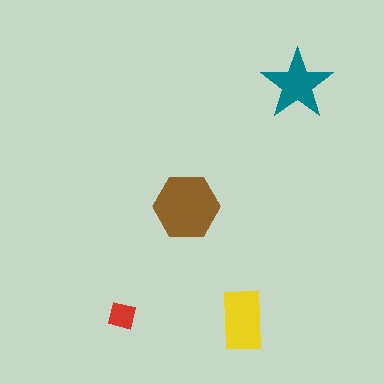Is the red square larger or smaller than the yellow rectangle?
Smaller.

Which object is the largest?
The brown hexagon.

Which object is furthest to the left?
The red square is leftmost.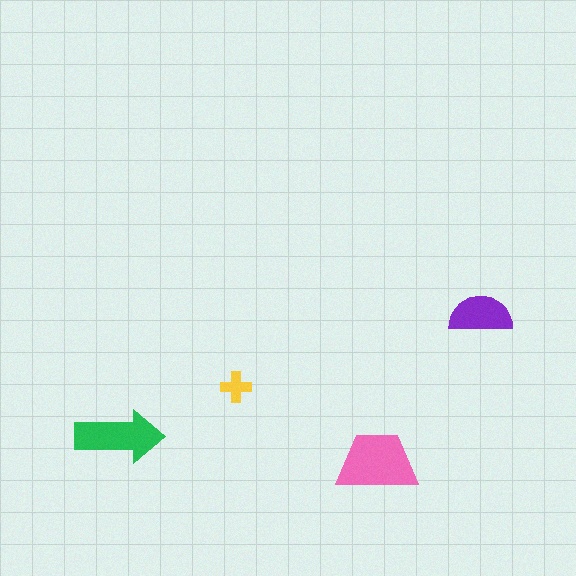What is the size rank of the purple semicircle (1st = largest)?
3rd.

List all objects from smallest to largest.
The yellow cross, the purple semicircle, the green arrow, the pink trapezoid.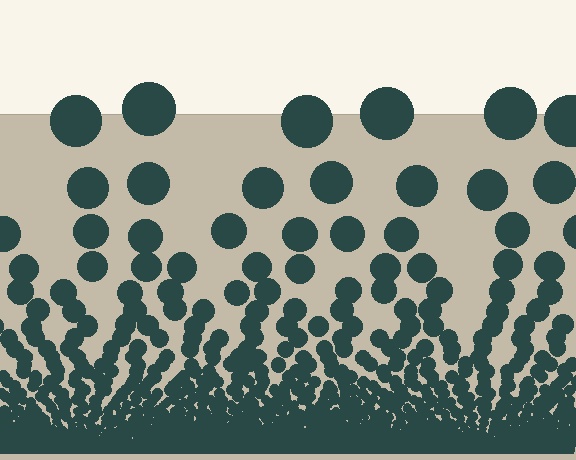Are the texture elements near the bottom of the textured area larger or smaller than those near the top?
Smaller. The gradient is inverted — elements near the bottom are smaller and denser.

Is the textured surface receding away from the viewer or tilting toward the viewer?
The surface appears to tilt toward the viewer. Texture elements get larger and sparser toward the top.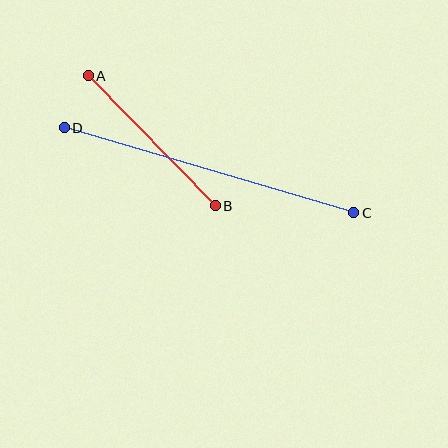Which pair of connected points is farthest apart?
Points C and D are farthest apart.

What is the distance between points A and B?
The distance is approximately 182 pixels.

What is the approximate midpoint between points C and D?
The midpoint is at approximately (209, 170) pixels.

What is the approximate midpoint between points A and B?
The midpoint is at approximately (152, 141) pixels.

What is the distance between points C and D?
The distance is approximately 302 pixels.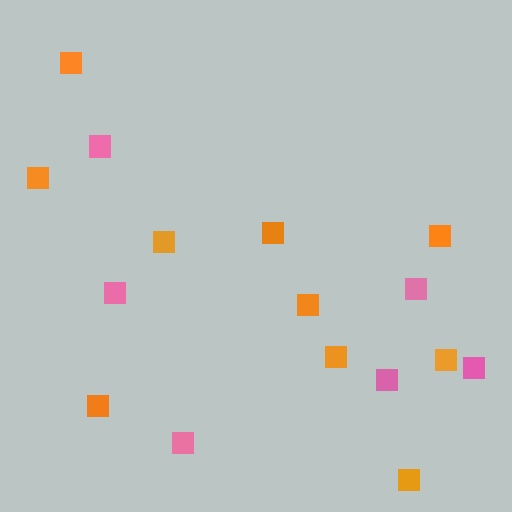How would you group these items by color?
There are 2 groups: one group of pink squares (6) and one group of orange squares (10).